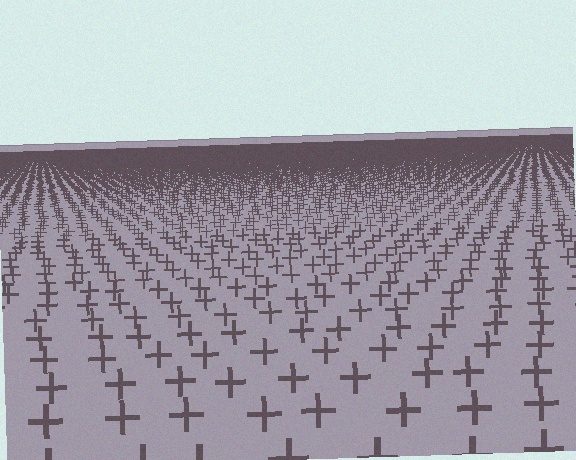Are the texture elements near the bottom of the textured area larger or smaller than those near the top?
Larger. Near the bottom, elements are closer to the viewer and appear at a bigger on-screen size.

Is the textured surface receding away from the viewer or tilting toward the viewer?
The surface is receding away from the viewer. Texture elements get smaller and denser toward the top.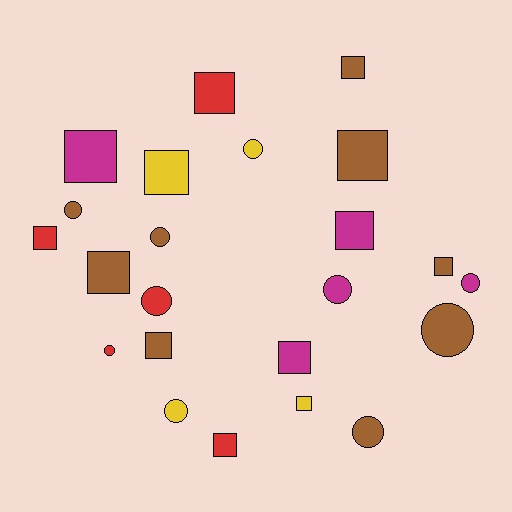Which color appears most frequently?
Brown, with 9 objects.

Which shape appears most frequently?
Square, with 13 objects.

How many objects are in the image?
There are 23 objects.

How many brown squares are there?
There are 5 brown squares.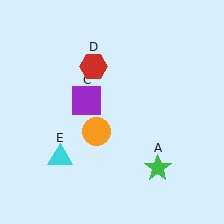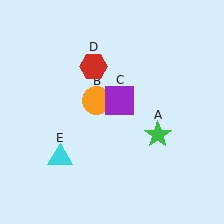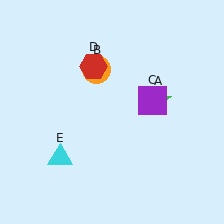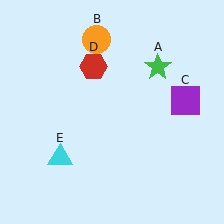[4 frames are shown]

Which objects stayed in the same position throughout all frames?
Red hexagon (object D) and cyan triangle (object E) remained stationary.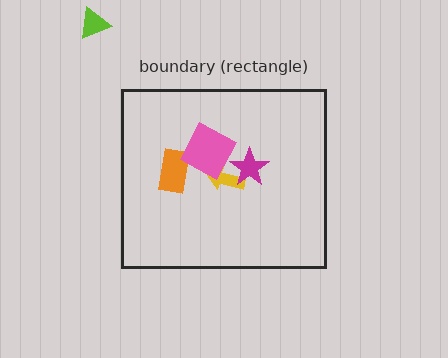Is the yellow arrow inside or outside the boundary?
Inside.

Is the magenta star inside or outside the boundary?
Inside.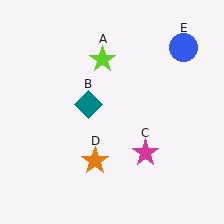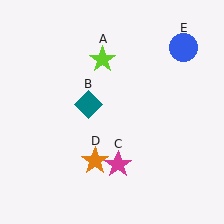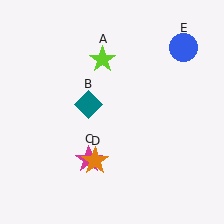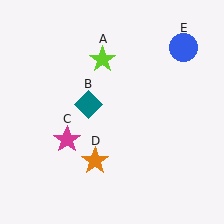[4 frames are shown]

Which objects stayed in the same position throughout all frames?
Lime star (object A) and teal diamond (object B) and orange star (object D) and blue circle (object E) remained stationary.